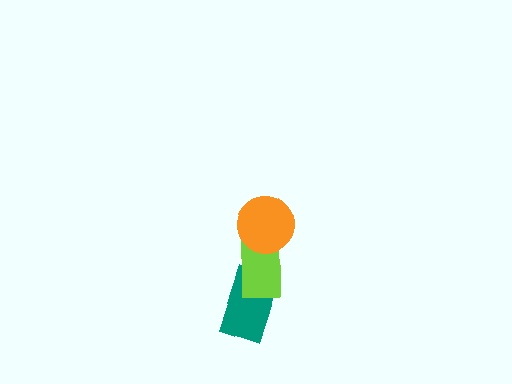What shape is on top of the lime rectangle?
The orange circle is on top of the lime rectangle.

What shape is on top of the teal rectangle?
The lime rectangle is on top of the teal rectangle.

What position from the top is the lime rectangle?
The lime rectangle is 2nd from the top.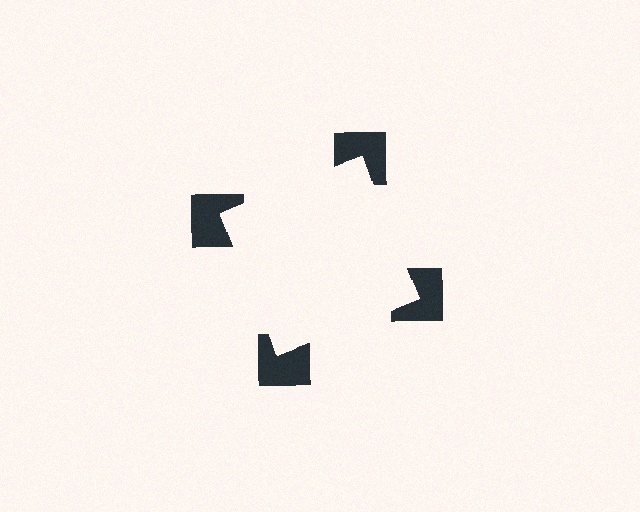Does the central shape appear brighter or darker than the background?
It typically appears slightly brighter than the background, even though no actual brightness change is drawn.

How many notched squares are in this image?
There are 4 — one at each vertex of the illusory square.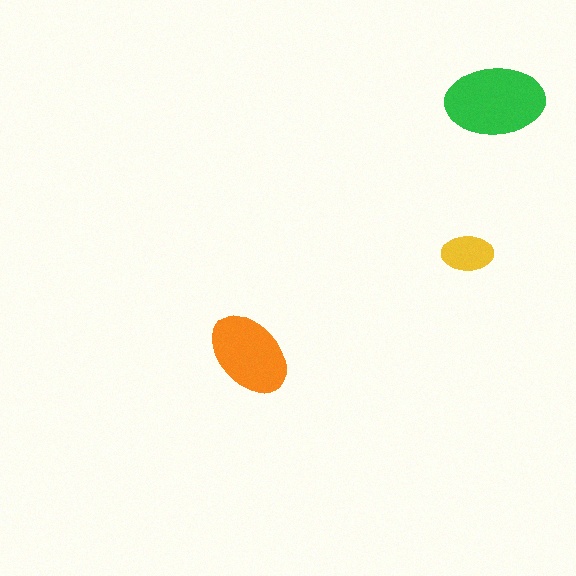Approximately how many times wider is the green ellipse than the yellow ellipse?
About 2 times wider.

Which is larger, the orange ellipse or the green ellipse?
The green one.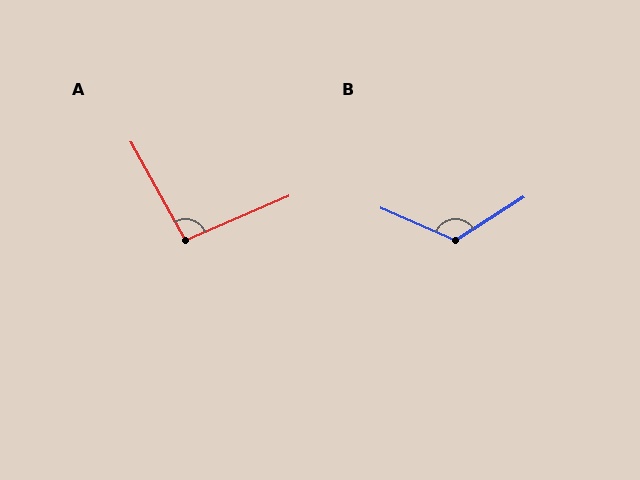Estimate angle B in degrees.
Approximately 124 degrees.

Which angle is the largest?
B, at approximately 124 degrees.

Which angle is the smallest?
A, at approximately 96 degrees.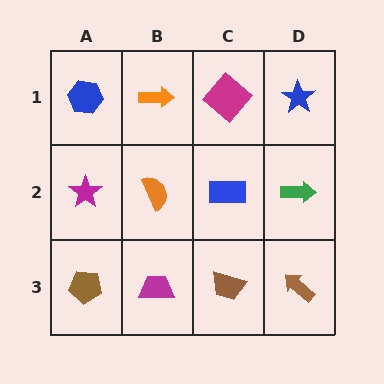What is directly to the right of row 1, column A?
An orange arrow.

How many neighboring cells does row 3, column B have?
3.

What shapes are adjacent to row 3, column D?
A green arrow (row 2, column D), a brown trapezoid (row 3, column C).